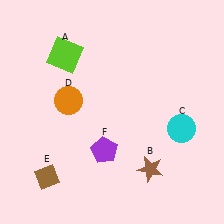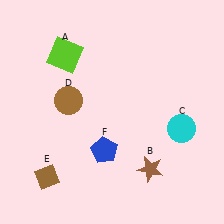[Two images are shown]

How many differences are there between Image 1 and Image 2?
There are 2 differences between the two images.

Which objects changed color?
D changed from orange to brown. F changed from purple to blue.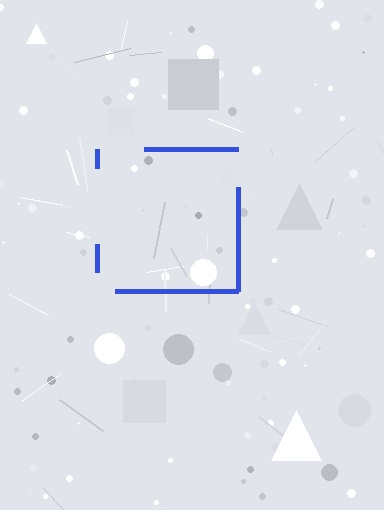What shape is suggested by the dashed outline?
The dashed outline suggests a square.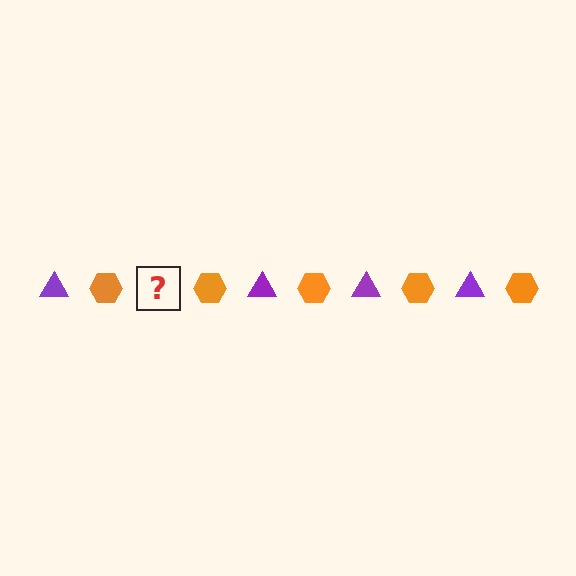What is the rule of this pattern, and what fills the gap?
The rule is that the pattern alternates between purple triangle and orange hexagon. The gap should be filled with a purple triangle.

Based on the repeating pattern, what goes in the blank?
The blank should be a purple triangle.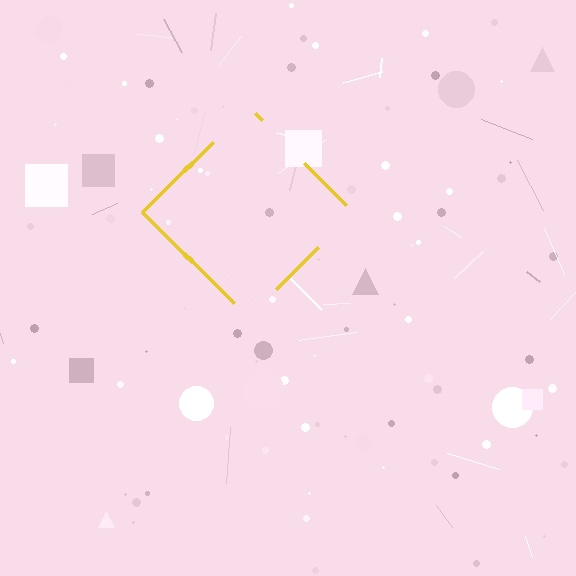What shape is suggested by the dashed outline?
The dashed outline suggests a diamond.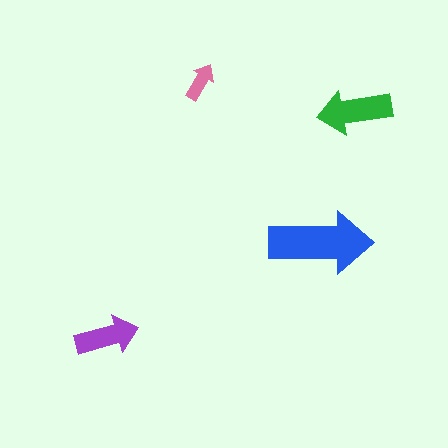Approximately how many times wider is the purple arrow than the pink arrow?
About 1.5 times wider.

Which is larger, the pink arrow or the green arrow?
The green one.